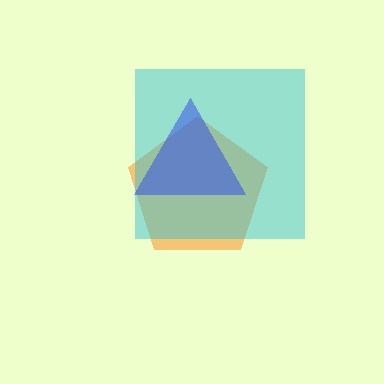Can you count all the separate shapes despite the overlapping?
Yes, there are 3 separate shapes.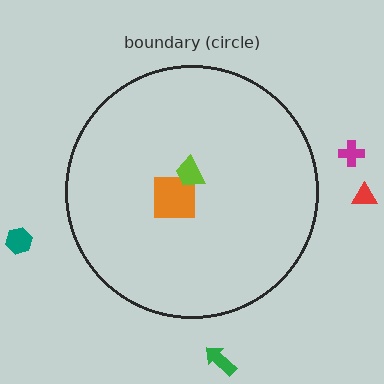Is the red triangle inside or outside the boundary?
Outside.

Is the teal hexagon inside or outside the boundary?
Outside.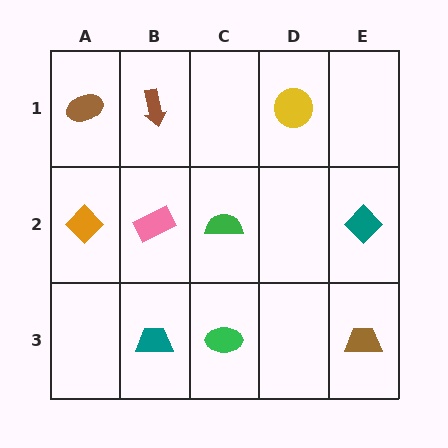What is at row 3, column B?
A teal trapezoid.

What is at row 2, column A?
An orange diamond.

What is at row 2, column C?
A green semicircle.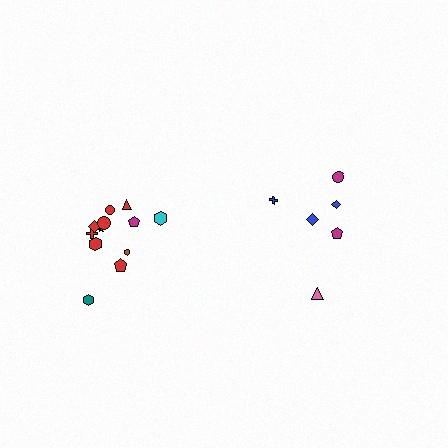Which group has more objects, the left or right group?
The left group.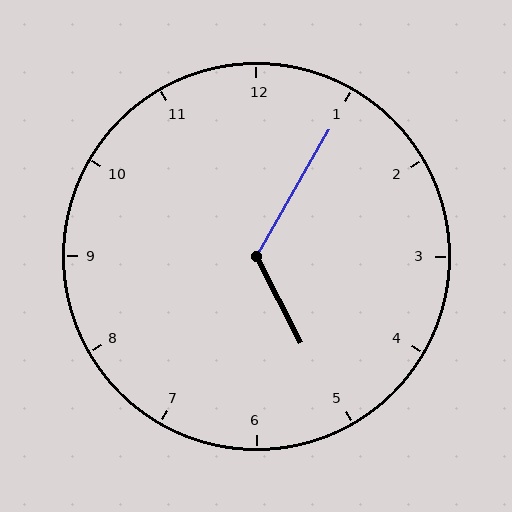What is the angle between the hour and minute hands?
Approximately 122 degrees.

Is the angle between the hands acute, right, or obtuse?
It is obtuse.